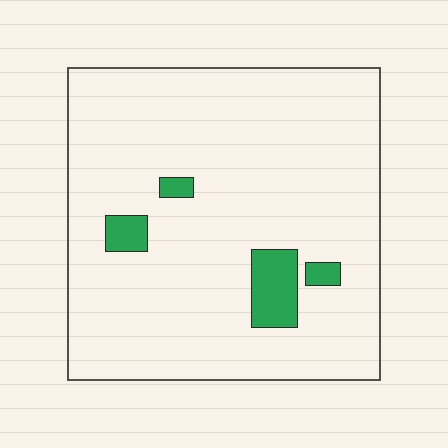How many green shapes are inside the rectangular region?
4.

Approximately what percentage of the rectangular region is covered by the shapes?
Approximately 5%.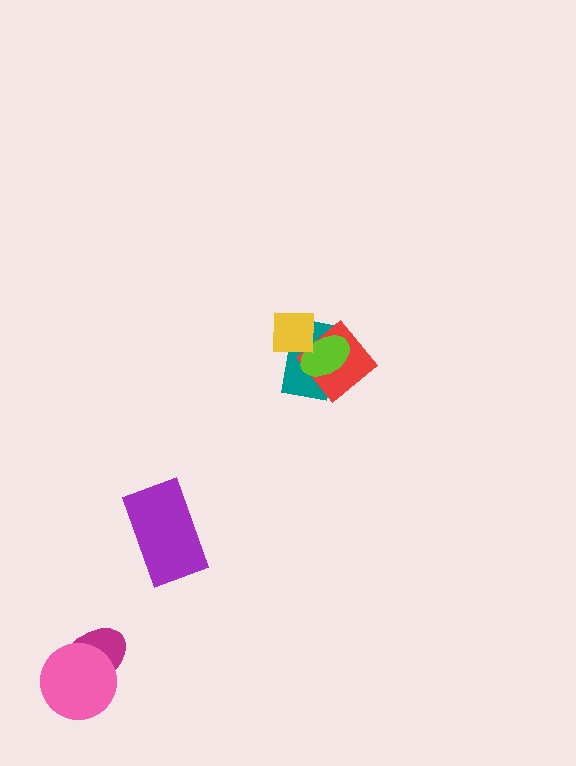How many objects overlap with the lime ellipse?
3 objects overlap with the lime ellipse.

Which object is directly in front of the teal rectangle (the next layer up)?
The red diamond is directly in front of the teal rectangle.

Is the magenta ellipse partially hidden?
Yes, it is partially covered by another shape.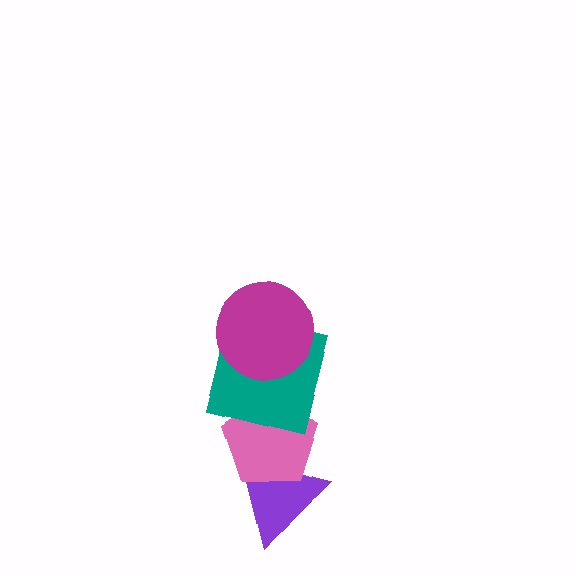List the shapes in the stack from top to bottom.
From top to bottom: the magenta circle, the teal square, the pink pentagon, the purple triangle.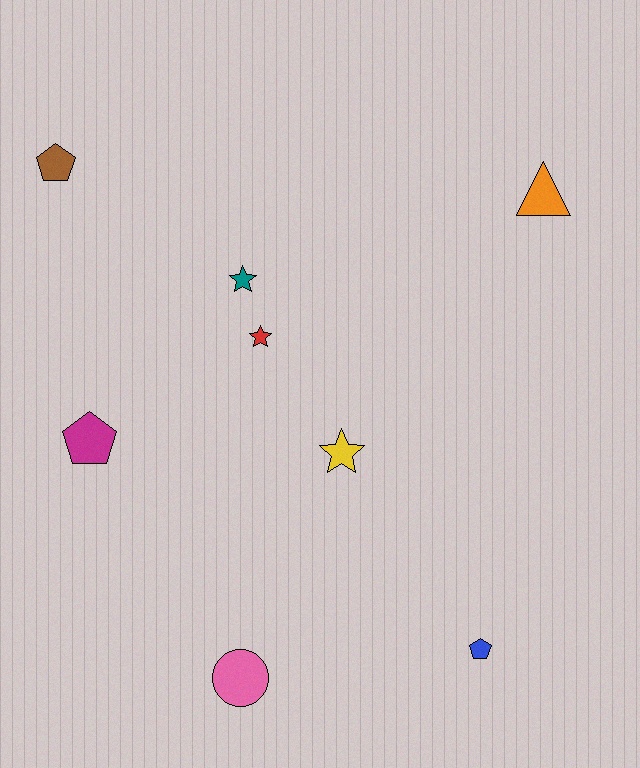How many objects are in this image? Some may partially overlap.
There are 8 objects.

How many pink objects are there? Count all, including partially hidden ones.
There is 1 pink object.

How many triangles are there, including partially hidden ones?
There is 1 triangle.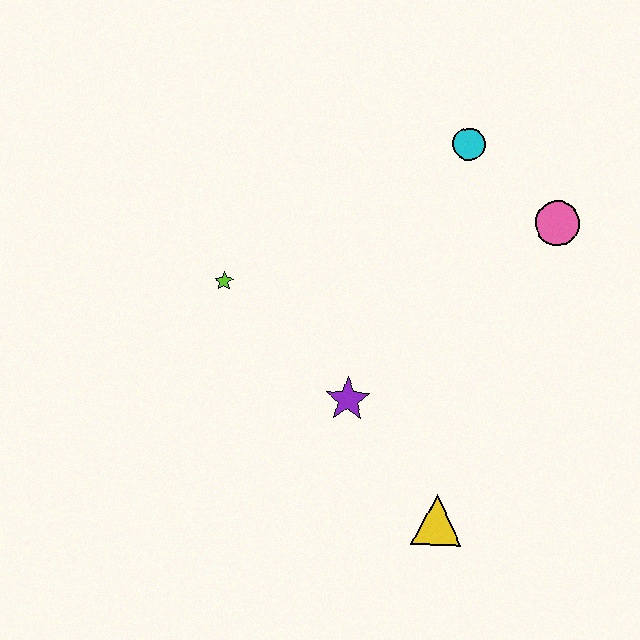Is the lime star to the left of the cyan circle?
Yes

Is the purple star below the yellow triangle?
No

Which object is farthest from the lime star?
The pink circle is farthest from the lime star.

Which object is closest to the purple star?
The yellow triangle is closest to the purple star.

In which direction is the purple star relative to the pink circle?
The purple star is to the left of the pink circle.